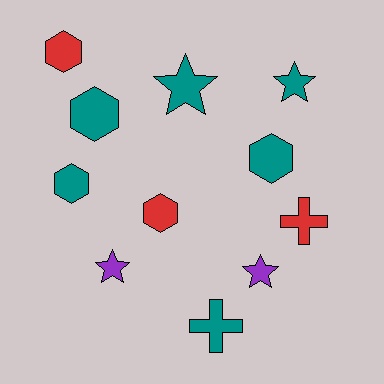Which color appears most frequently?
Teal, with 6 objects.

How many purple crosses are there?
There are no purple crosses.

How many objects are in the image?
There are 11 objects.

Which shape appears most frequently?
Hexagon, with 5 objects.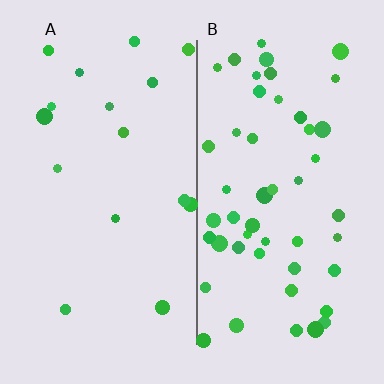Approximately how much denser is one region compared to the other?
Approximately 3.1× — region B over region A.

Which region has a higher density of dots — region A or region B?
B (the right).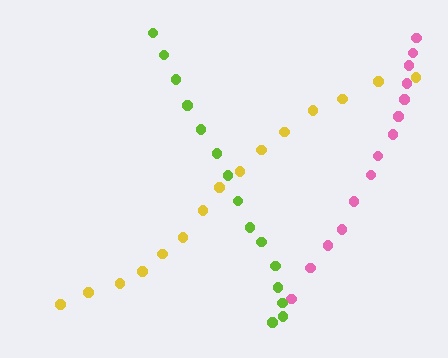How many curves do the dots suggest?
There are 3 distinct paths.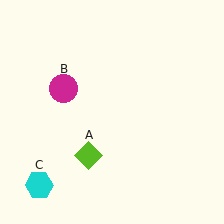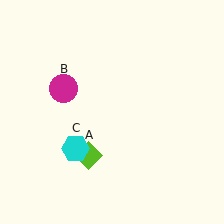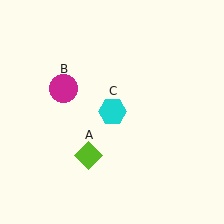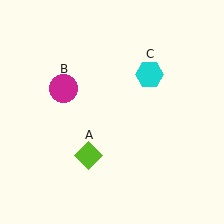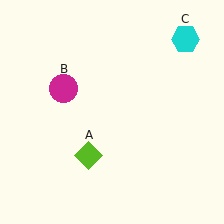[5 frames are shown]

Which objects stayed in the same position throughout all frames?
Lime diamond (object A) and magenta circle (object B) remained stationary.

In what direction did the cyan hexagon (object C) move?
The cyan hexagon (object C) moved up and to the right.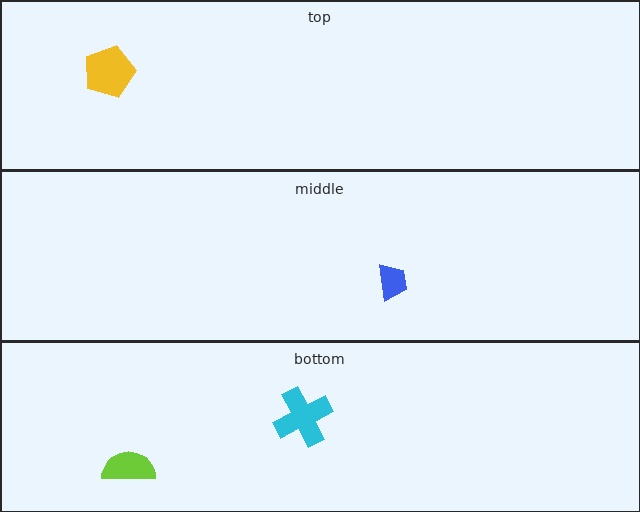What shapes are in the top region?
The yellow pentagon.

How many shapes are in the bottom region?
2.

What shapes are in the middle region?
The blue trapezoid.